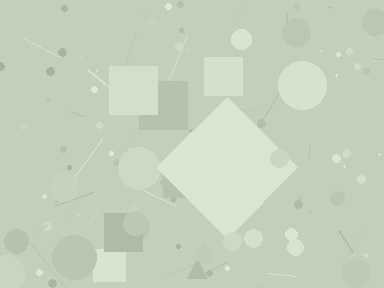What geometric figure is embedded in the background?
A diamond is embedded in the background.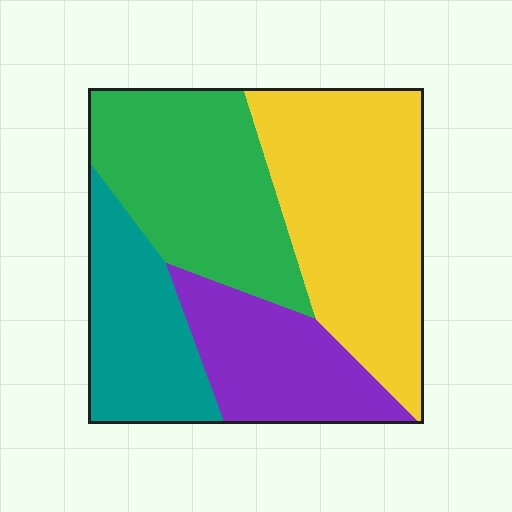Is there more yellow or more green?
Yellow.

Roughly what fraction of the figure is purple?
Purple takes up about one fifth (1/5) of the figure.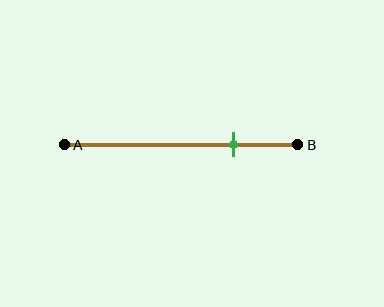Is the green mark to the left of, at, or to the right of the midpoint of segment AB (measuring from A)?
The green mark is to the right of the midpoint of segment AB.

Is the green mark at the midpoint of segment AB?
No, the mark is at about 75% from A, not at the 50% midpoint.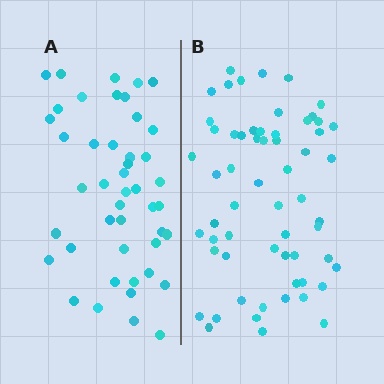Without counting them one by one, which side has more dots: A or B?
Region B (the right region) has more dots.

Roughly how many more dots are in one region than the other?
Region B has approximately 15 more dots than region A.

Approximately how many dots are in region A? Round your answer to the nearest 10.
About 40 dots. (The exact count is 45, which rounds to 40.)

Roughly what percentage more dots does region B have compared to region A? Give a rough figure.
About 35% more.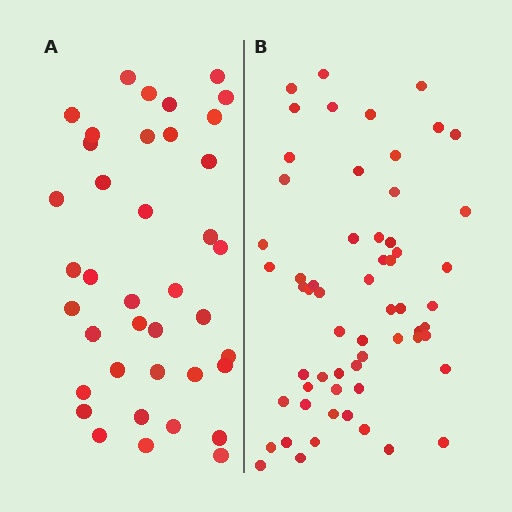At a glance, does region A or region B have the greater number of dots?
Region B (the right region) has more dots.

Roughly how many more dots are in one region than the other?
Region B has approximately 20 more dots than region A.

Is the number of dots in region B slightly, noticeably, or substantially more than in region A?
Region B has substantially more. The ratio is roughly 1.5 to 1.